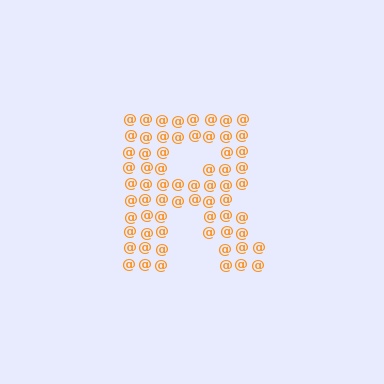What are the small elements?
The small elements are at signs.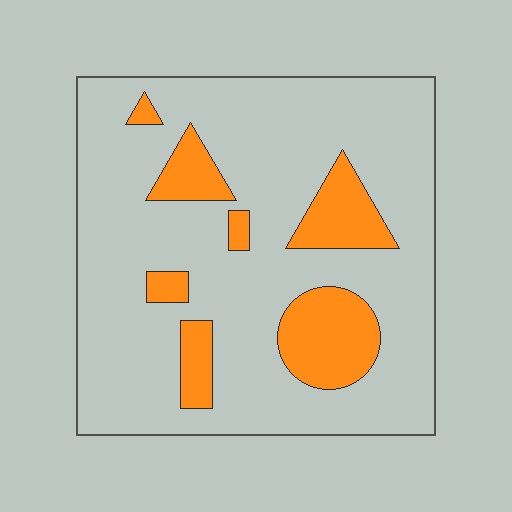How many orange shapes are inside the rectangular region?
7.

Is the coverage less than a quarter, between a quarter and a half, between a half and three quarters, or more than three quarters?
Less than a quarter.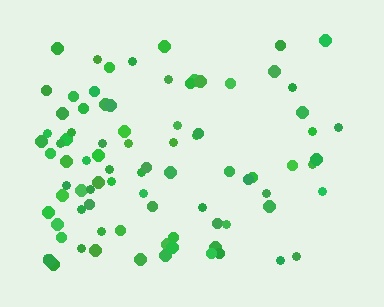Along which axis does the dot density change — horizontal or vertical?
Horizontal.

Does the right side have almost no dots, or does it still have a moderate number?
Still a moderate number, just noticeably fewer than the left.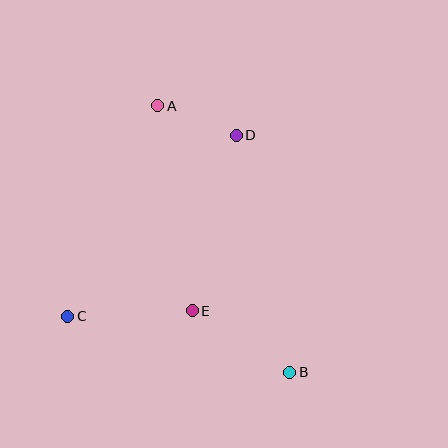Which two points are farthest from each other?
Points A and B are farthest from each other.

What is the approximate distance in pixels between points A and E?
The distance between A and E is approximately 208 pixels.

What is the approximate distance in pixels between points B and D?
The distance between B and D is approximately 243 pixels.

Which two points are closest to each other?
Points A and D are closest to each other.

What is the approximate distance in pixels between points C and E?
The distance between C and E is approximately 124 pixels.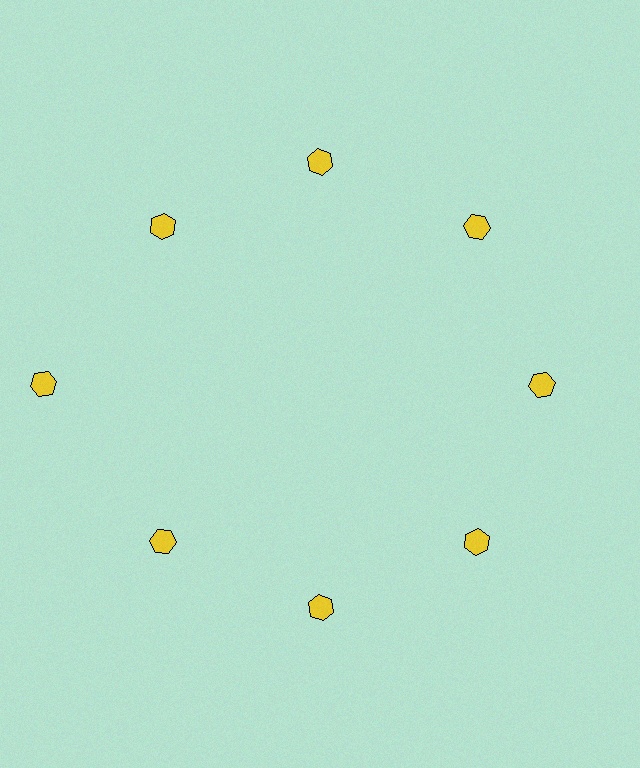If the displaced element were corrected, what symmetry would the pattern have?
It would have 8-fold rotational symmetry — the pattern would map onto itself every 45 degrees.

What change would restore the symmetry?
The symmetry would be restored by moving it inward, back onto the ring so that all 8 hexagons sit at equal angles and equal distance from the center.